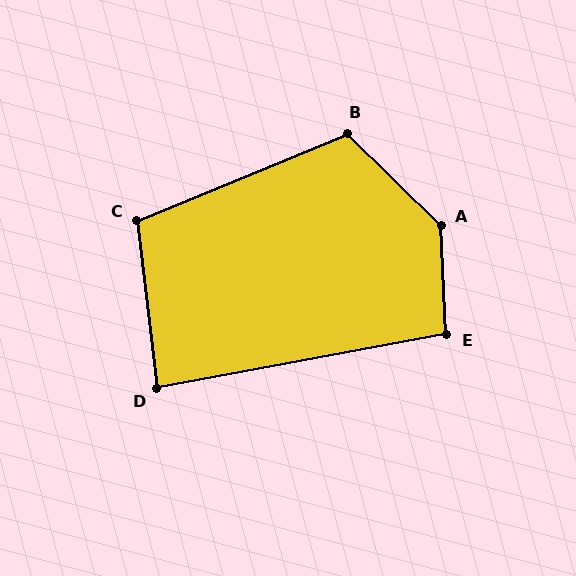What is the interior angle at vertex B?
Approximately 113 degrees (obtuse).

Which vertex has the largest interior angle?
A, at approximately 137 degrees.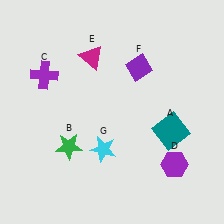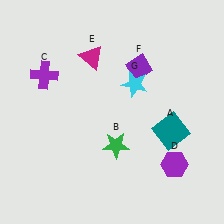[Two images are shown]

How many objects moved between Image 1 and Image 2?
2 objects moved between the two images.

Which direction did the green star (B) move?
The green star (B) moved right.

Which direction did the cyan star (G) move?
The cyan star (G) moved up.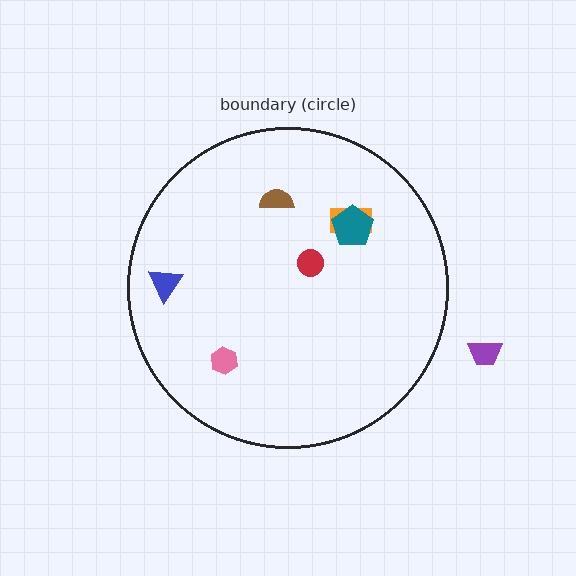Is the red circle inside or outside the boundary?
Inside.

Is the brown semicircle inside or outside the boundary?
Inside.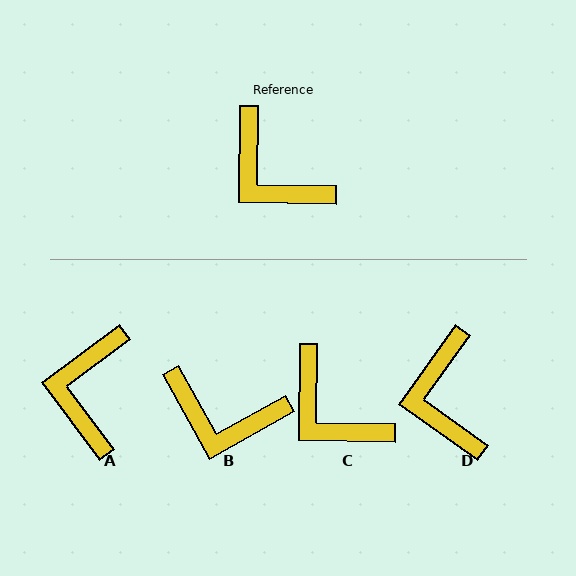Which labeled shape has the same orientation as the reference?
C.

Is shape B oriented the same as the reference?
No, it is off by about 30 degrees.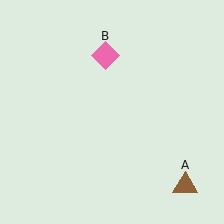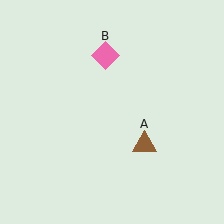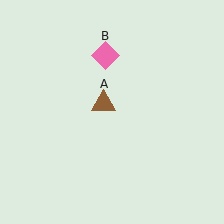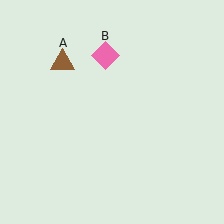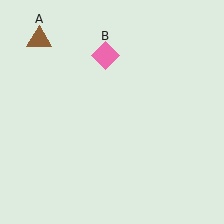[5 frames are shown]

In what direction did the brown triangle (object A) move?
The brown triangle (object A) moved up and to the left.